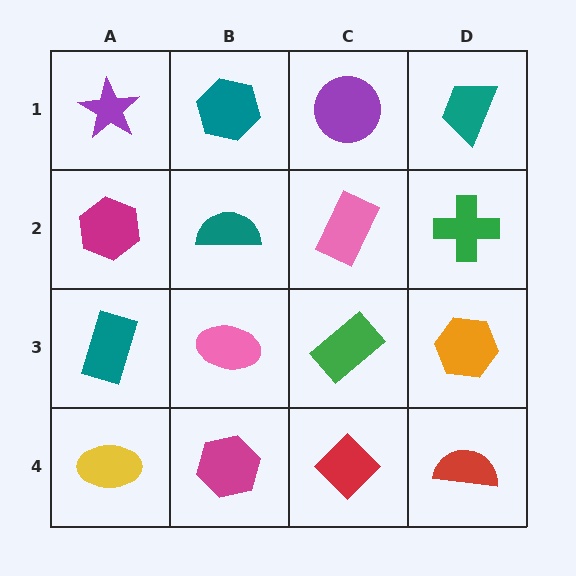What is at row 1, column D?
A teal trapezoid.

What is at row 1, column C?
A purple circle.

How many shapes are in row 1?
4 shapes.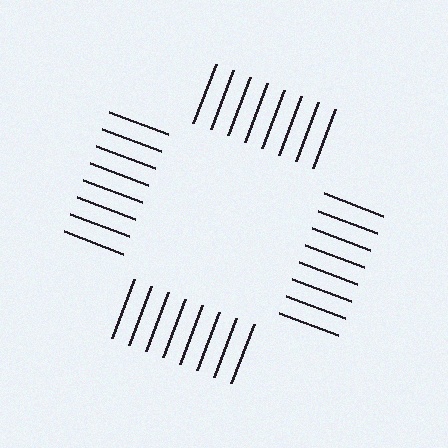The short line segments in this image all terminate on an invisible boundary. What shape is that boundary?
An illusory square — the line segments terminate on its edges but no continuous stroke is drawn.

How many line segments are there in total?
32 — 8 along each of the 4 edges.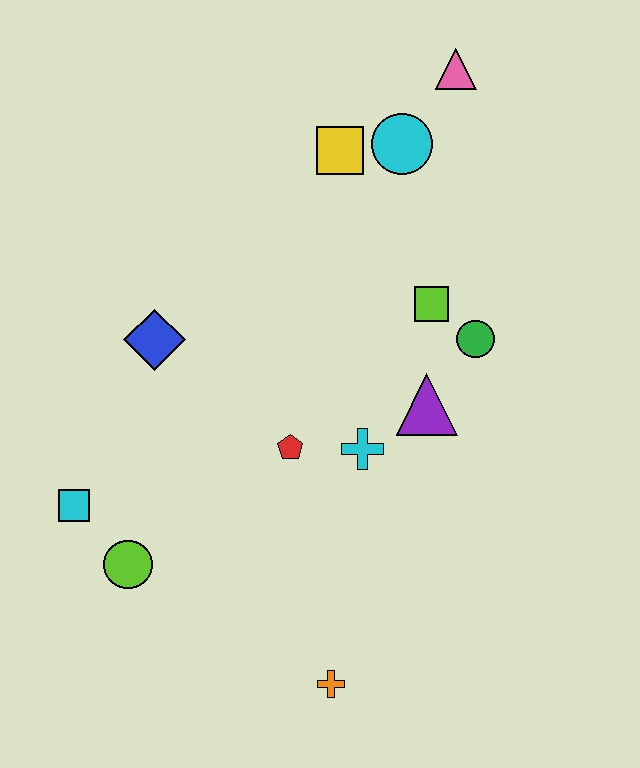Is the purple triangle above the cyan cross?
Yes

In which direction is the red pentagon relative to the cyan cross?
The red pentagon is to the left of the cyan cross.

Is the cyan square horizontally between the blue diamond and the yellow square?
No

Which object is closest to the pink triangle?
The cyan circle is closest to the pink triangle.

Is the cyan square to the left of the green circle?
Yes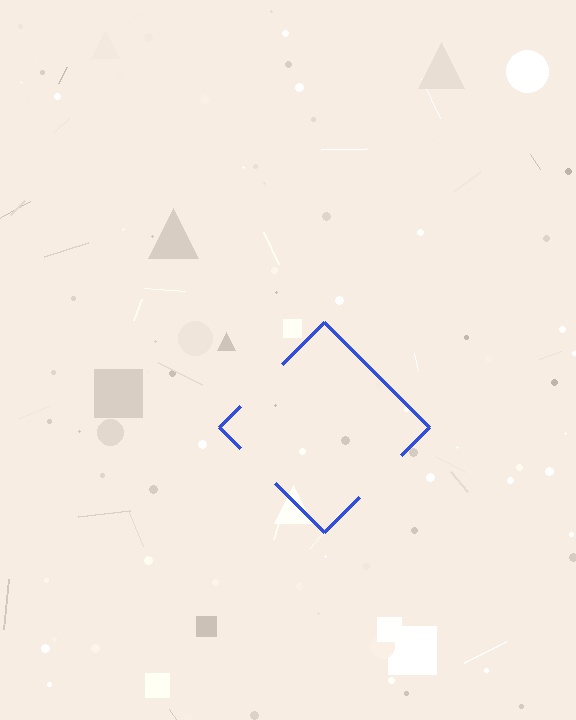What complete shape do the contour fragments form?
The contour fragments form a diamond.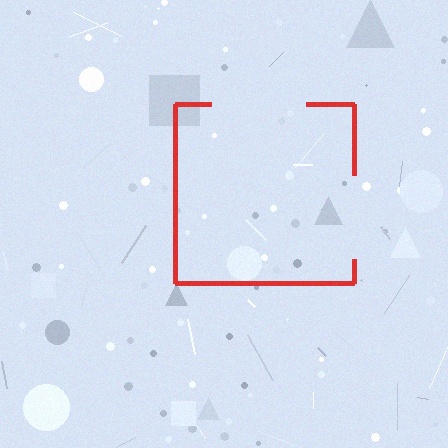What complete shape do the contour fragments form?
The contour fragments form a square.